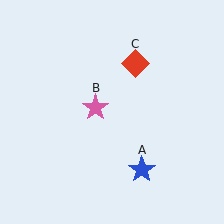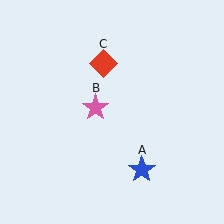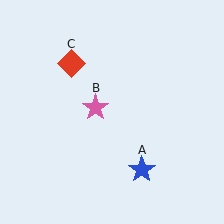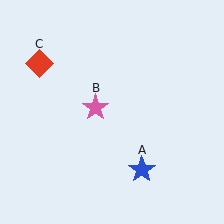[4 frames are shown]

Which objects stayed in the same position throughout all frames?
Blue star (object A) and pink star (object B) remained stationary.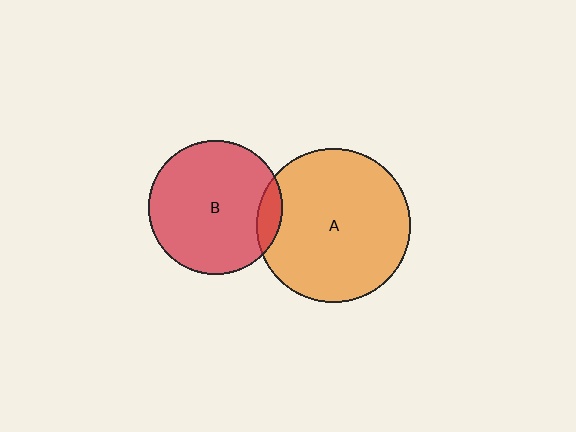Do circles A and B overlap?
Yes.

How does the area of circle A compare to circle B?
Approximately 1.3 times.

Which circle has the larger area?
Circle A (orange).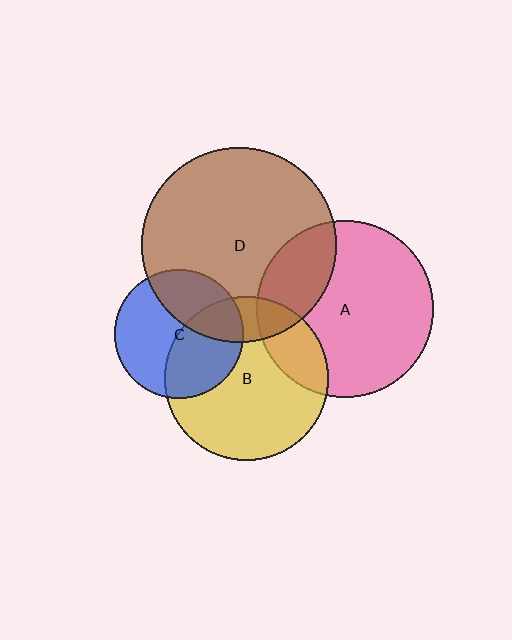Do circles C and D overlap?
Yes.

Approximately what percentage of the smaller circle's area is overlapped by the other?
Approximately 35%.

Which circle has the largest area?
Circle D (brown).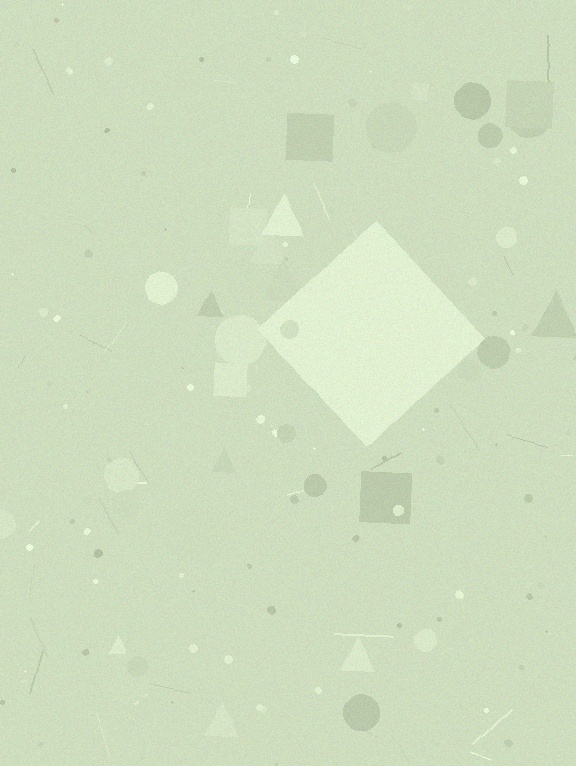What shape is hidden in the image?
A diamond is hidden in the image.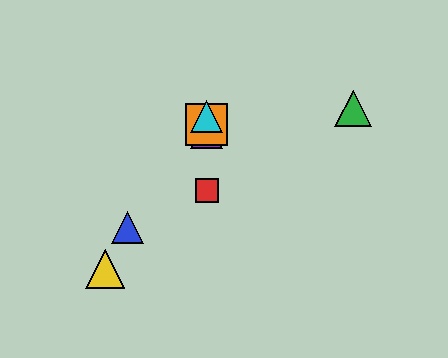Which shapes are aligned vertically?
The red square, the purple triangle, the orange square, the cyan triangle are aligned vertically.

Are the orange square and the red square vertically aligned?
Yes, both are at x≈207.